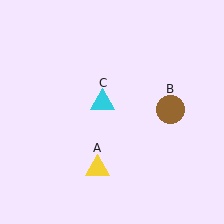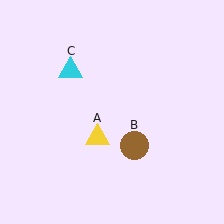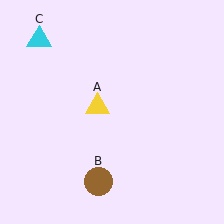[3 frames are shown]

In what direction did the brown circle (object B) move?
The brown circle (object B) moved down and to the left.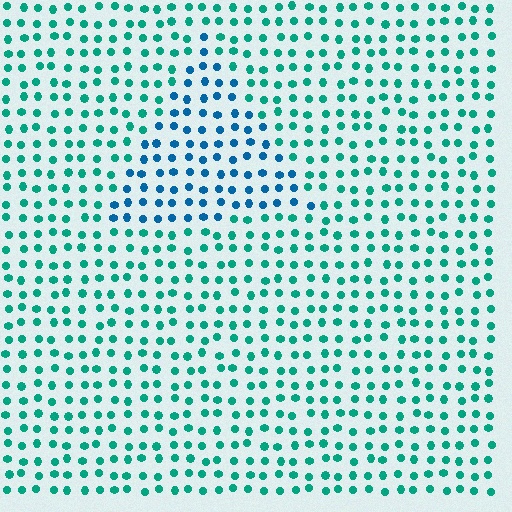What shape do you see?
I see a triangle.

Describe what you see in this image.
The image is filled with small teal elements in a uniform arrangement. A triangle-shaped region is visible where the elements are tinted to a slightly different hue, forming a subtle color boundary.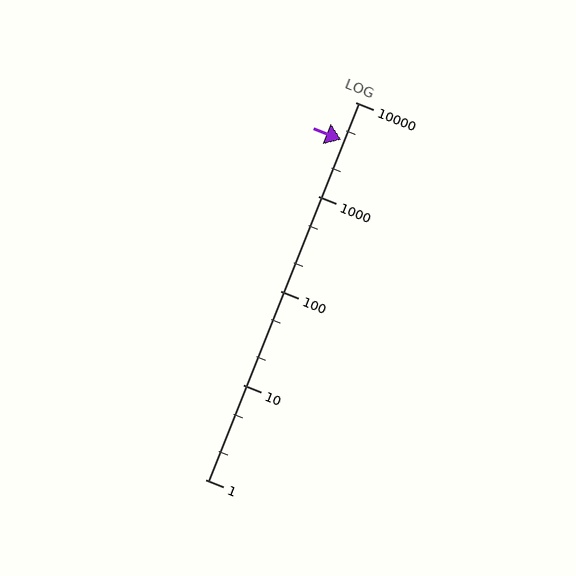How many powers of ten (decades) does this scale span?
The scale spans 4 decades, from 1 to 10000.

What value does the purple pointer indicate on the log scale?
The pointer indicates approximately 4000.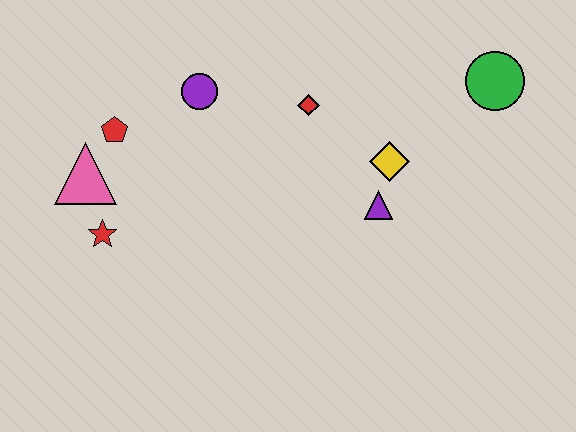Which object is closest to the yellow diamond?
The purple triangle is closest to the yellow diamond.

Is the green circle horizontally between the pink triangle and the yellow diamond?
No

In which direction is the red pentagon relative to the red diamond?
The red pentagon is to the left of the red diamond.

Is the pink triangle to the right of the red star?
No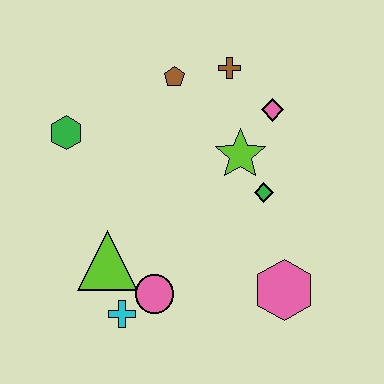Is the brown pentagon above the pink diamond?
Yes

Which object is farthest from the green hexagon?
The pink hexagon is farthest from the green hexagon.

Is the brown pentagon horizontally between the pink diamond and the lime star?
No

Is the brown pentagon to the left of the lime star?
Yes